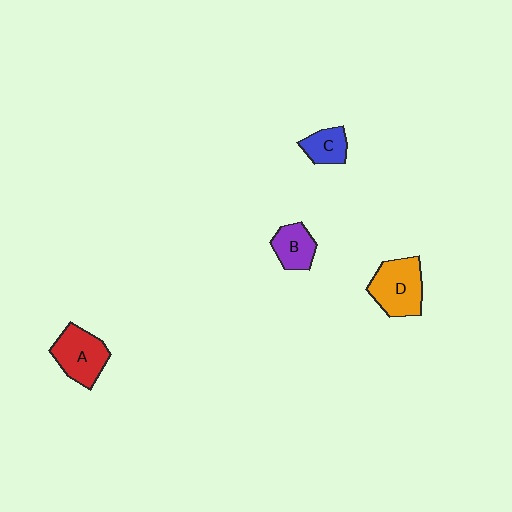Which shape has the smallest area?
Shape C (blue).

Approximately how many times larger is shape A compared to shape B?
Approximately 1.5 times.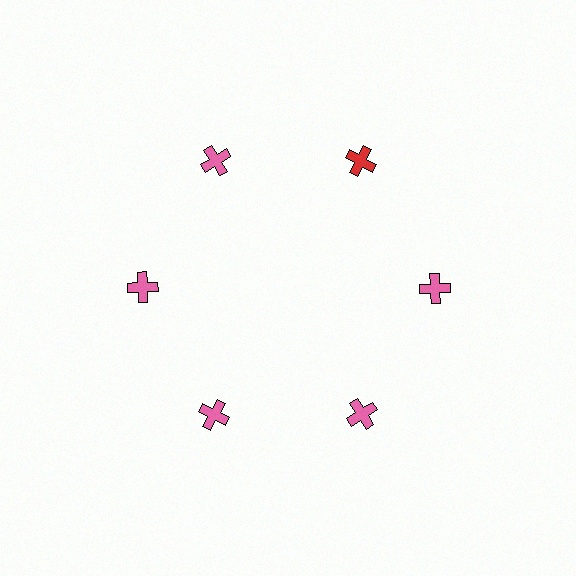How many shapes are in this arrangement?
There are 6 shapes arranged in a ring pattern.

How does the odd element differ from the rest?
It has a different color: red instead of pink.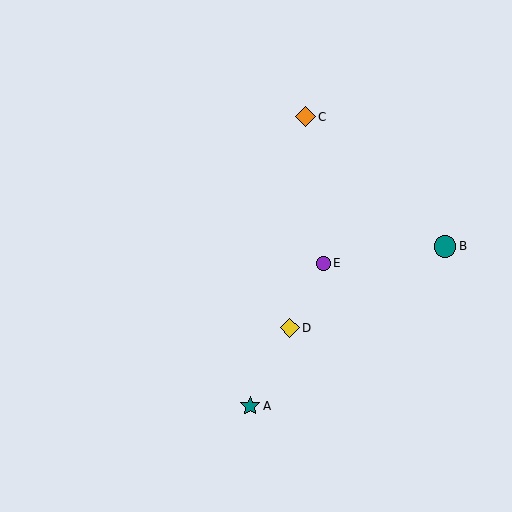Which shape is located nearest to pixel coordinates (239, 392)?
The teal star (labeled A) at (250, 406) is nearest to that location.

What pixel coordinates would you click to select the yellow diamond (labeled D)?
Click at (290, 328) to select the yellow diamond D.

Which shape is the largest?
The teal circle (labeled B) is the largest.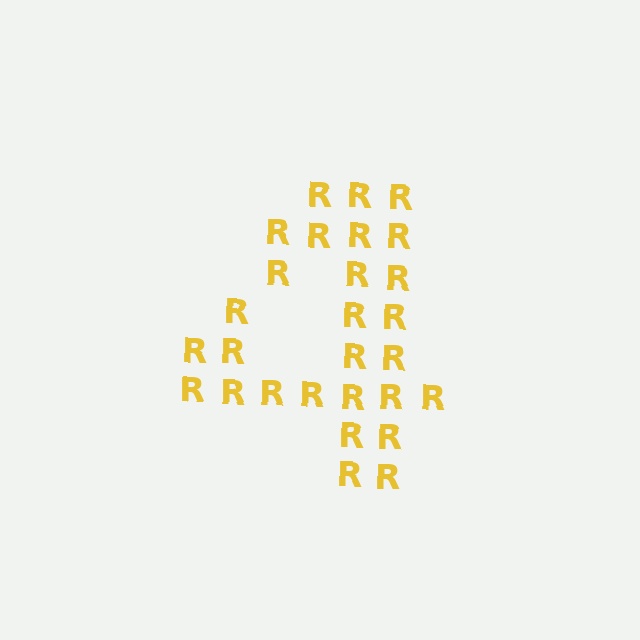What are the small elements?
The small elements are letter R's.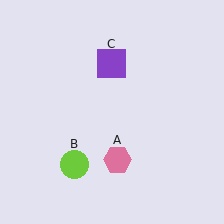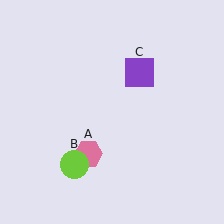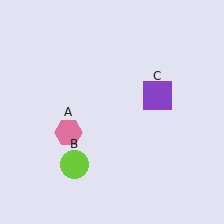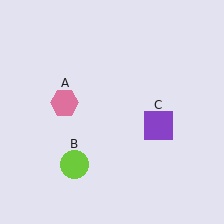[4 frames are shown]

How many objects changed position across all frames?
2 objects changed position: pink hexagon (object A), purple square (object C).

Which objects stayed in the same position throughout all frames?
Lime circle (object B) remained stationary.